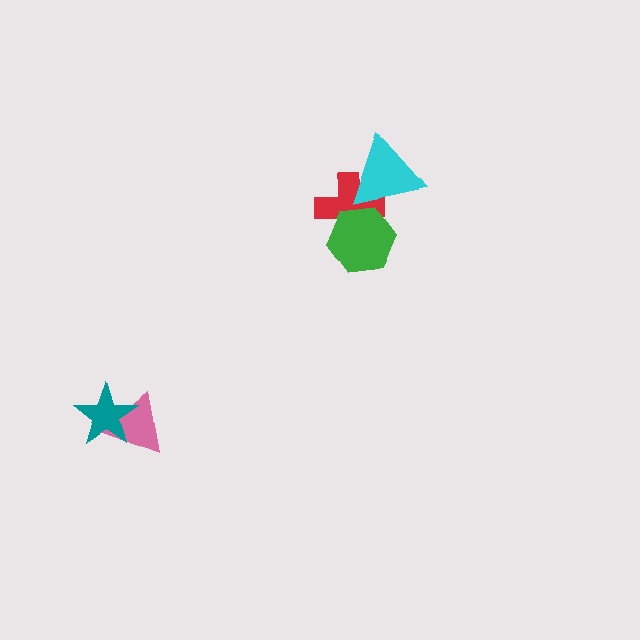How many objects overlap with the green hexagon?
2 objects overlap with the green hexagon.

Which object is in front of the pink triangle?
The teal star is in front of the pink triangle.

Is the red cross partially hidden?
Yes, it is partially covered by another shape.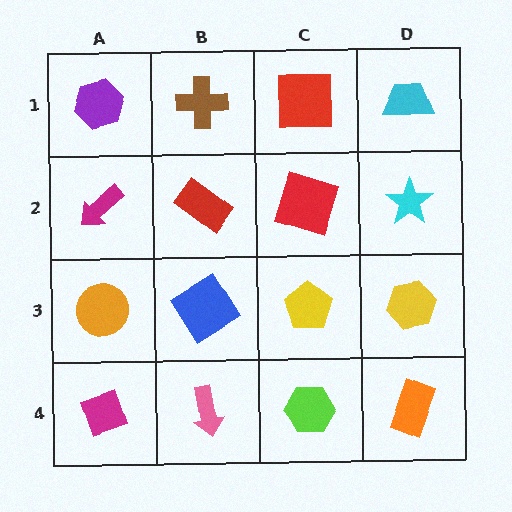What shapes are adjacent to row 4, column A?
An orange circle (row 3, column A), a pink arrow (row 4, column B).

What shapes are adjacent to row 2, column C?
A red square (row 1, column C), a yellow pentagon (row 3, column C), a red rectangle (row 2, column B), a cyan star (row 2, column D).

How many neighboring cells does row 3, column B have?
4.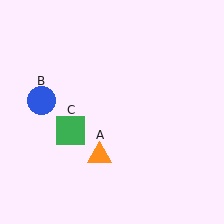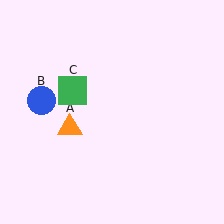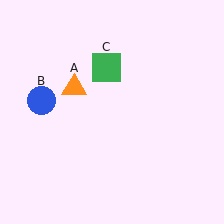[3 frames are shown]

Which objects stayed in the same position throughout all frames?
Blue circle (object B) remained stationary.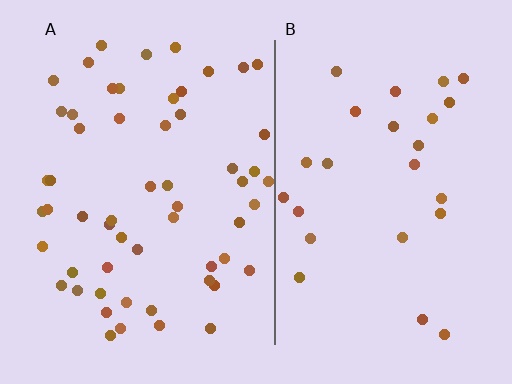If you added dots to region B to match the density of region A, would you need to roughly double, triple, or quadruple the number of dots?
Approximately double.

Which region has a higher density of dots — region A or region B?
A (the left).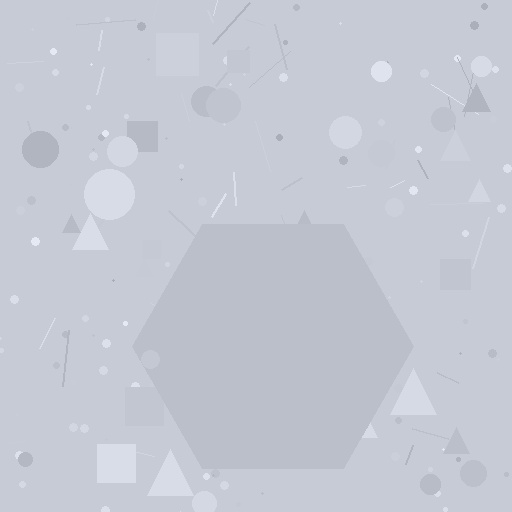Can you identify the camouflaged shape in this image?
The camouflaged shape is a hexagon.